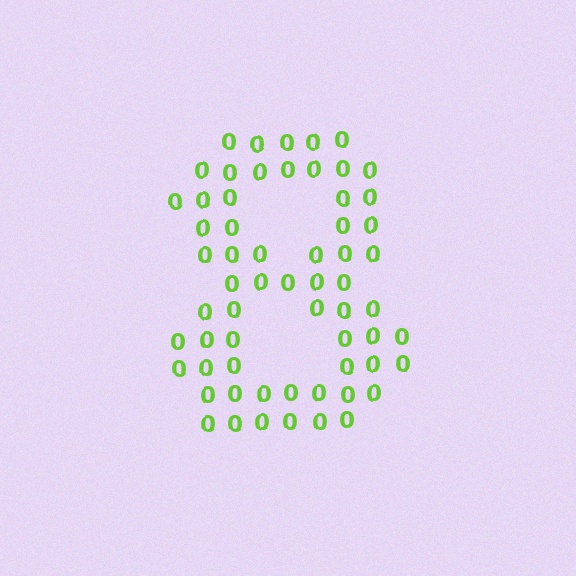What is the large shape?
The large shape is the digit 8.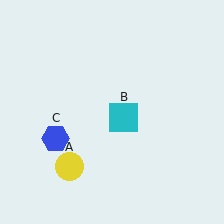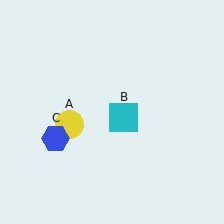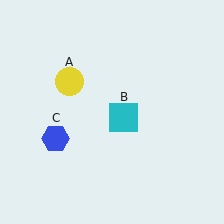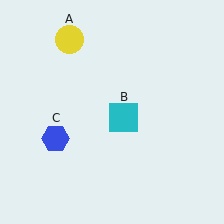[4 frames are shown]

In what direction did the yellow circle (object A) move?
The yellow circle (object A) moved up.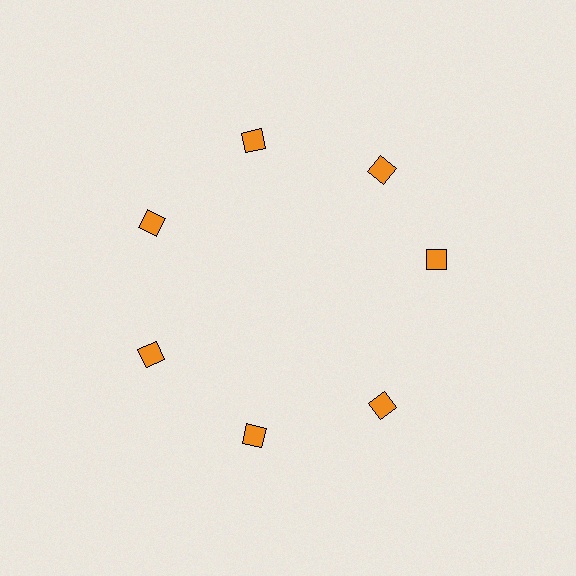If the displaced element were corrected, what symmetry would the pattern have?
It would have 7-fold rotational symmetry — the pattern would map onto itself every 51 degrees.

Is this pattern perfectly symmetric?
No. The 7 orange diamonds are arranged in a ring, but one element near the 3 o'clock position is rotated out of alignment along the ring, breaking the 7-fold rotational symmetry.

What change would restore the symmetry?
The symmetry would be restored by rotating it back into even spacing with its neighbors so that all 7 diamonds sit at equal angles and equal distance from the center.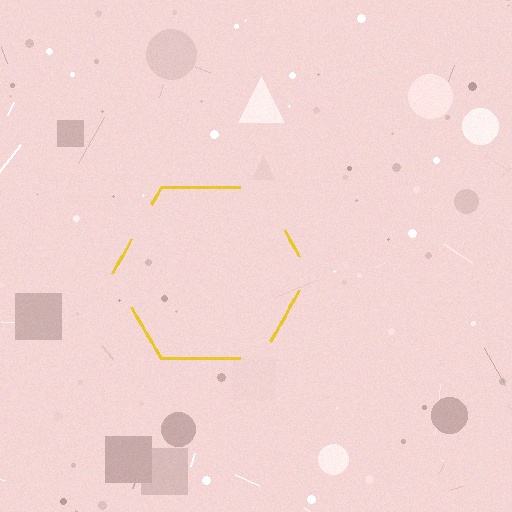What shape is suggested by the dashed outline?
The dashed outline suggests a hexagon.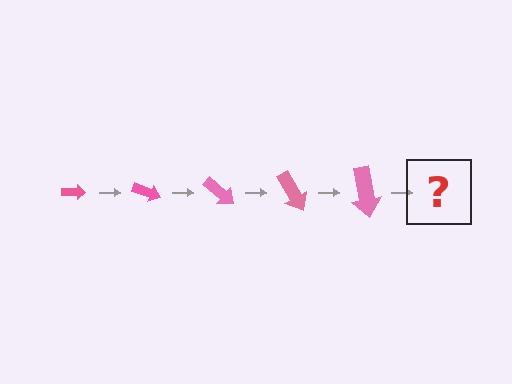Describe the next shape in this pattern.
It should be an arrow, larger than the previous one and rotated 100 degrees from the start.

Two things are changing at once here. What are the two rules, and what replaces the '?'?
The two rules are that the arrow grows larger each step and it rotates 20 degrees each step. The '?' should be an arrow, larger than the previous one and rotated 100 degrees from the start.